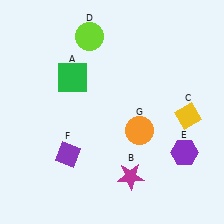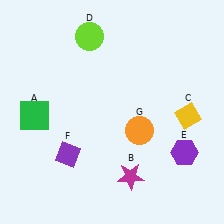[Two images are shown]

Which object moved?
The green square (A) moved down.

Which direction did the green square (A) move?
The green square (A) moved down.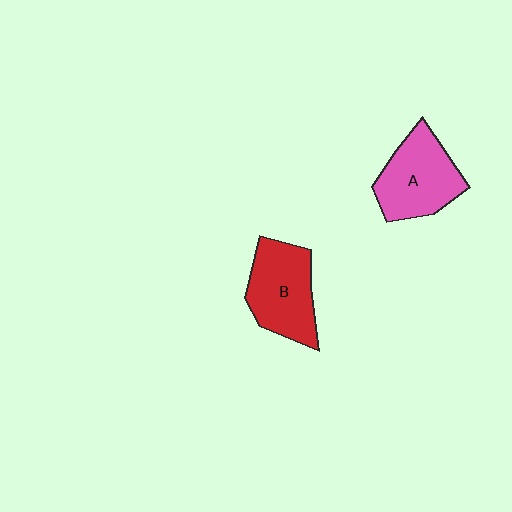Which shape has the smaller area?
Shape B (red).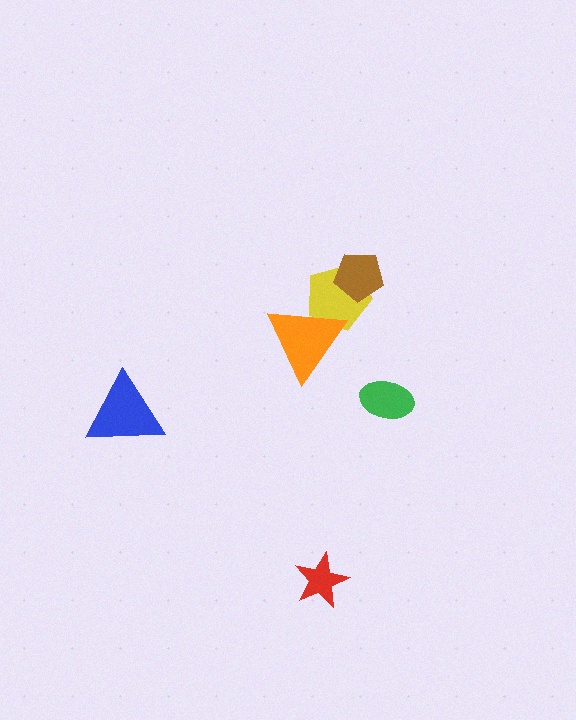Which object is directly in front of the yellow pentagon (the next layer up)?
The brown pentagon is directly in front of the yellow pentagon.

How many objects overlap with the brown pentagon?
1 object overlaps with the brown pentagon.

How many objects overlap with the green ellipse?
0 objects overlap with the green ellipse.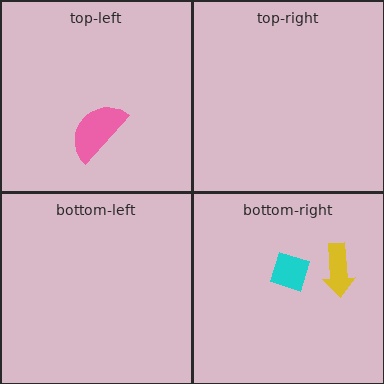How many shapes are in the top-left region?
1.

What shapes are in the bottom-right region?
The cyan diamond, the yellow arrow.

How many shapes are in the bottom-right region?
2.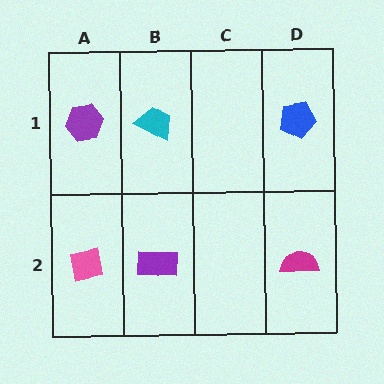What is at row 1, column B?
A cyan trapezoid.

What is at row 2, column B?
A purple rectangle.